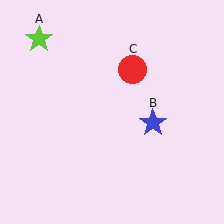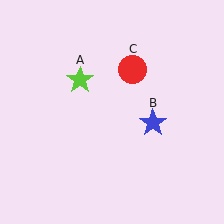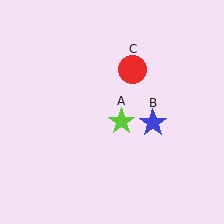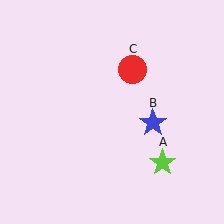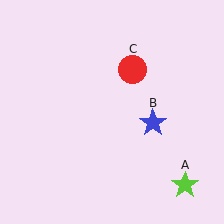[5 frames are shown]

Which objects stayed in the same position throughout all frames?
Blue star (object B) and red circle (object C) remained stationary.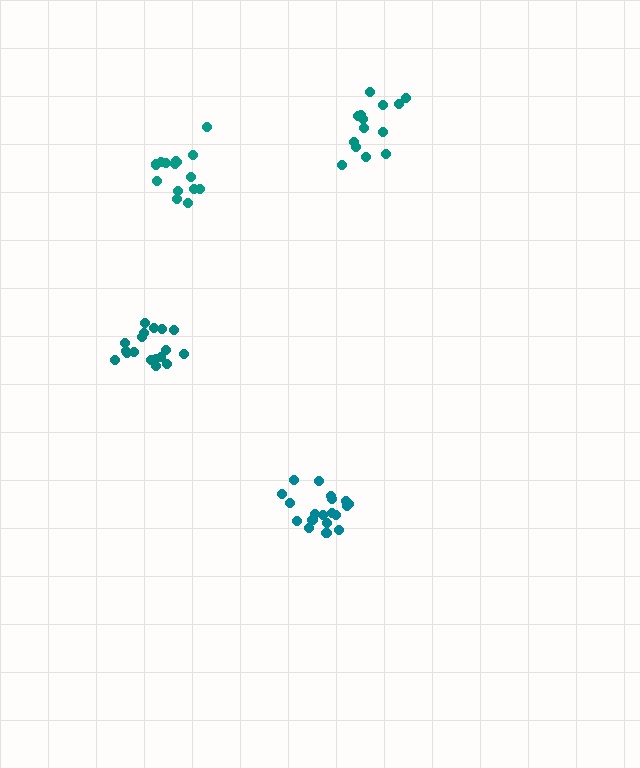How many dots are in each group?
Group 1: 14 dots, Group 2: 18 dots, Group 3: 15 dots, Group 4: 19 dots (66 total).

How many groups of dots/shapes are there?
There are 4 groups.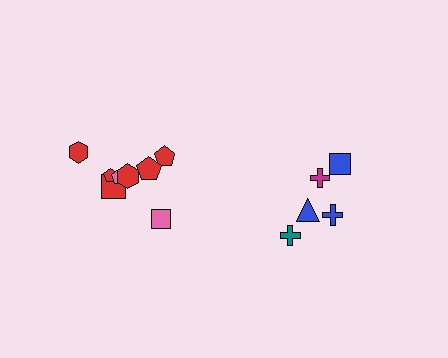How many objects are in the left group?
There are 8 objects.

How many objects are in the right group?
There are 5 objects.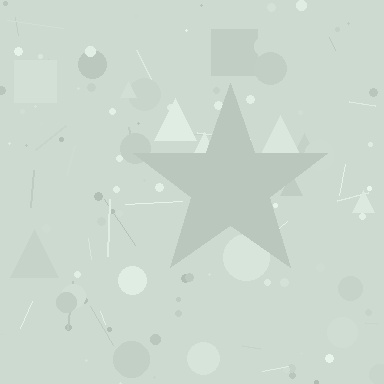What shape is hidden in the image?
A star is hidden in the image.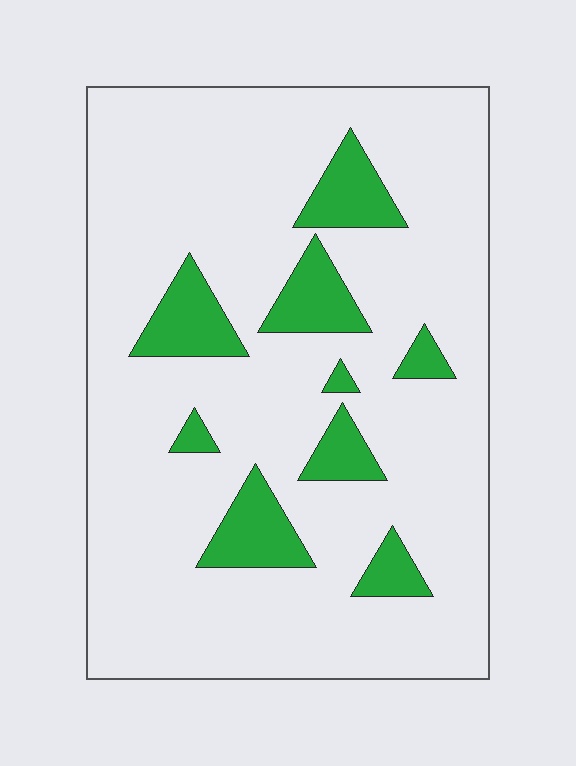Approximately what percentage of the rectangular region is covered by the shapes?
Approximately 15%.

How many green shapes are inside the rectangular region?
9.